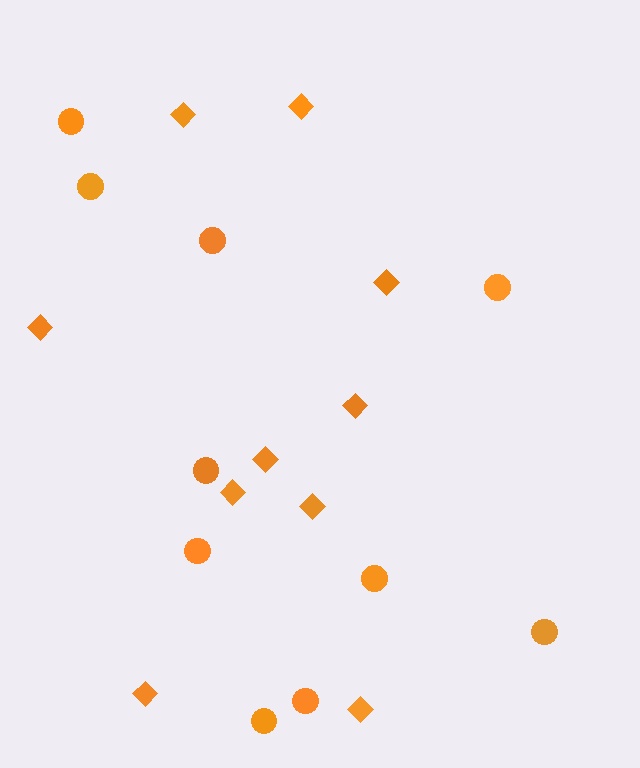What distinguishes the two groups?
There are 2 groups: one group of circles (10) and one group of diamonds (10).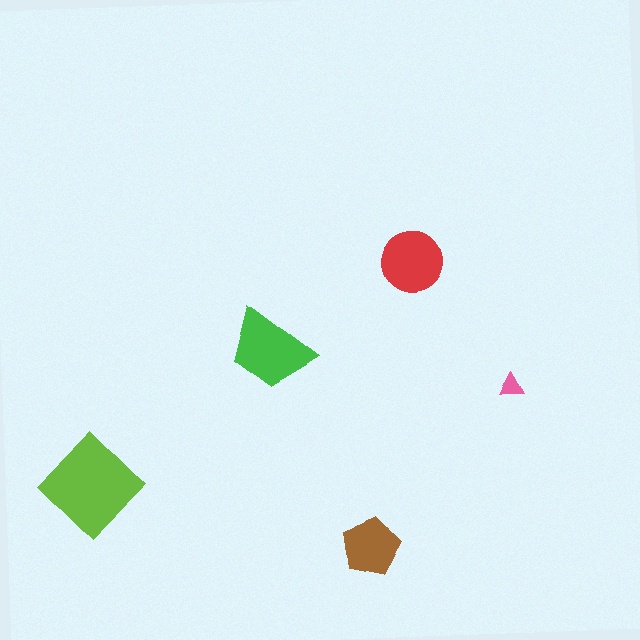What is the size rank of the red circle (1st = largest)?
3rd.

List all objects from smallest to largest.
The pink triangle, the brown pentagon, the red circle, the green trapezoid, the lime diamond.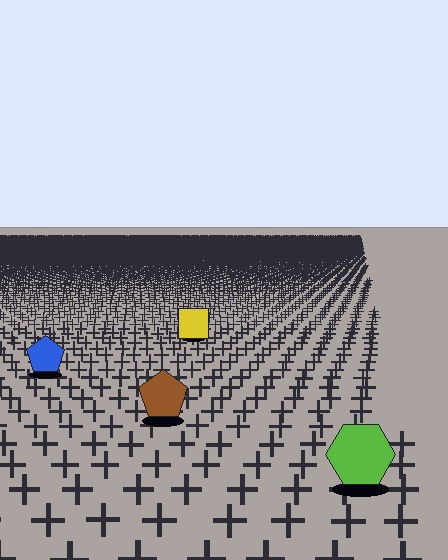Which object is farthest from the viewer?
The yellow square is farthest from the viewer. It appears smaller and the ground texture around it is denser.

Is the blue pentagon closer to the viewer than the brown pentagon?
No. The brown pentagon is closer — you can tell from the texture gradient: the ground texture is coarser near it.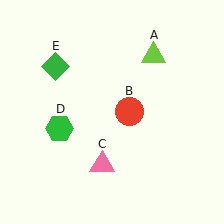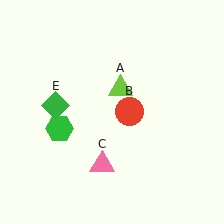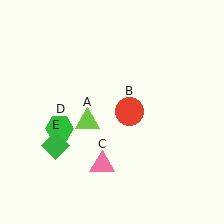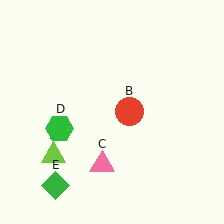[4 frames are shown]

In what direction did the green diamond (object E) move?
The green diamond (object E) moved down.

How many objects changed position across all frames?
2 objects changed position: lime triangle (object A), green diamond (object E).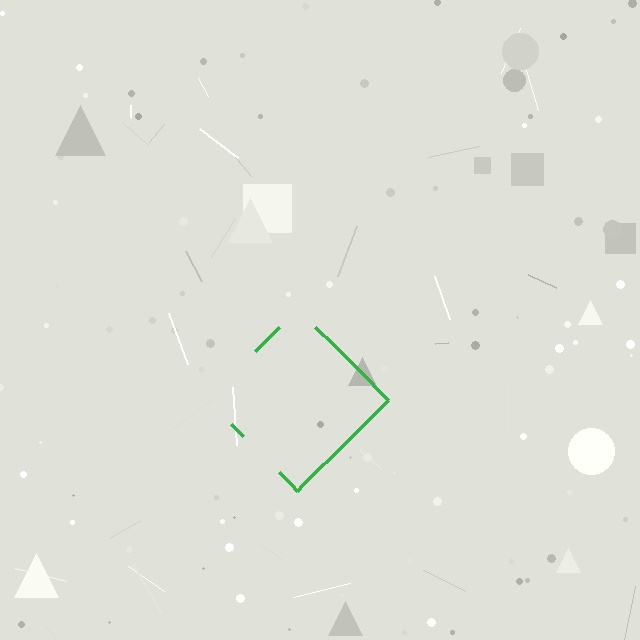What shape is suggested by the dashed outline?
The dashed outline suggests a diamond.